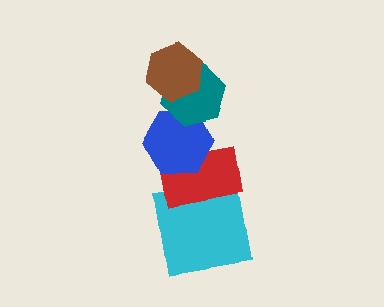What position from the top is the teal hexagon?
The teal hexagon is 2nd from the top.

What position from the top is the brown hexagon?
The brown hexagon is 1st from the top.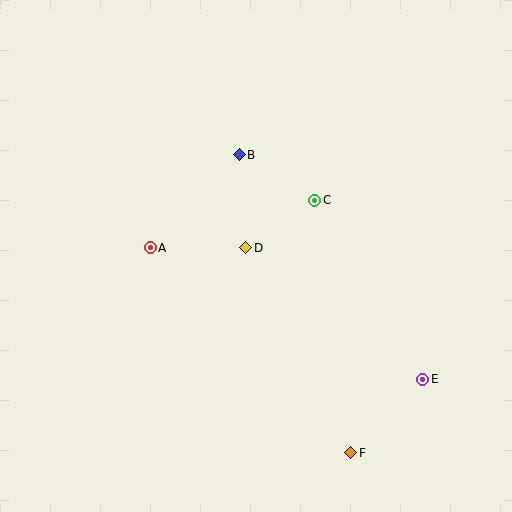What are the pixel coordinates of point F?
Point F is at (351, 453).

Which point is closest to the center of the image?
Point D at (246, 248) is closest to the center.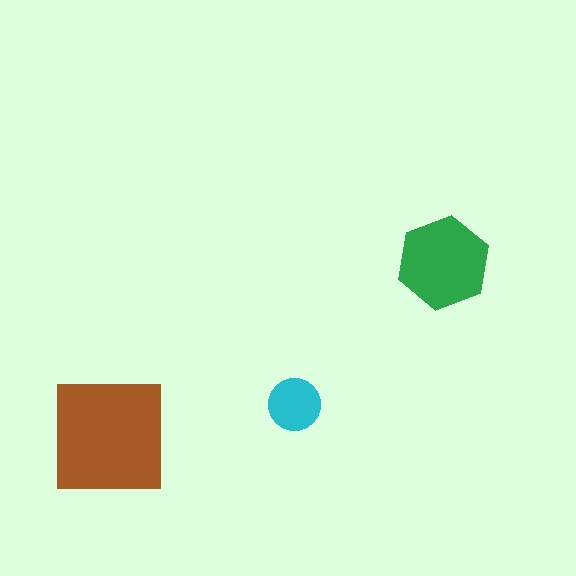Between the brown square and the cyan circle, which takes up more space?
The brown square.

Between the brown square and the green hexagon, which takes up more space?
The brown square.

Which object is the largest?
The brown square.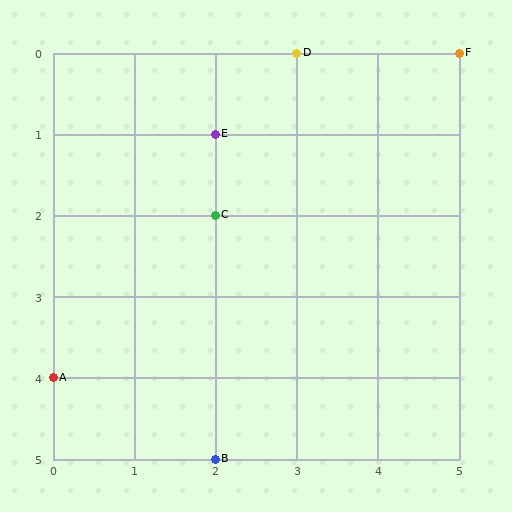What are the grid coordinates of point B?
Point B is at grid coordinates (2, 5).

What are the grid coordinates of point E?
Point E is at grid coordinates (2, 1).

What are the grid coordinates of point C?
Point C is at grid coordinates (2, 2).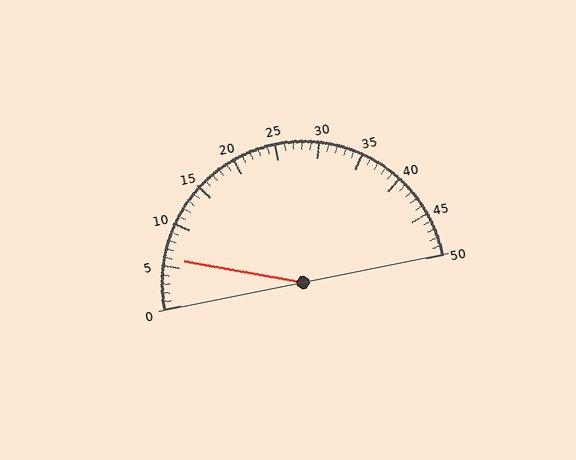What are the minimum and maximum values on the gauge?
The gauge ranges from 0 to 50.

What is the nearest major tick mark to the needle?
The nearest major tick mark is 5.